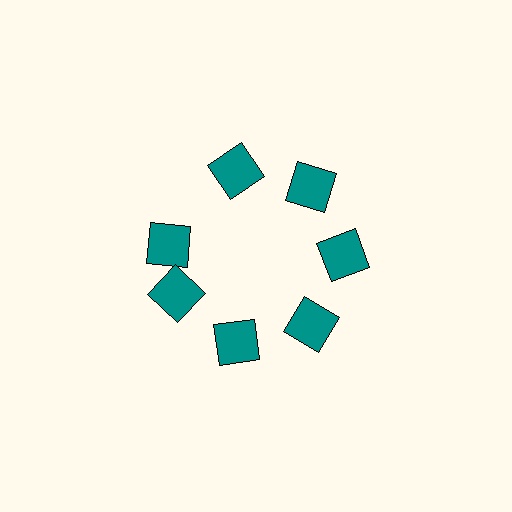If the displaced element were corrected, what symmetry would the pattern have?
It would have 7-fold rotational symmetry — the pattern would map onto itself every 51 degrees.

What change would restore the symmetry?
The symmetry would be restored by rotating it back into even spacing with its neighbors so that all 7 squares sit at equal angles and equal distance from the center.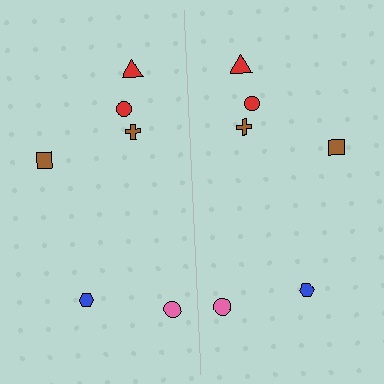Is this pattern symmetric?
Yes, this pattern has bilateral (reflection) symmetry.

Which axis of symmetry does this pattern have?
The pattern has a vertical axis of symmetry running through the center of the image.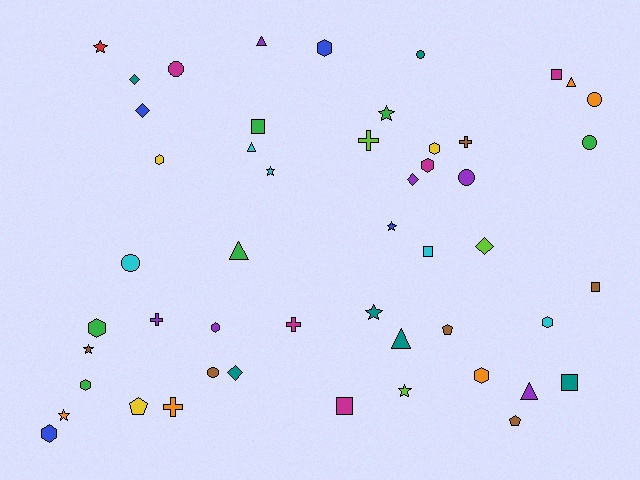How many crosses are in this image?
There are 5 crosses.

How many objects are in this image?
There are 50 objects.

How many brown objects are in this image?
There are 6 brown objects.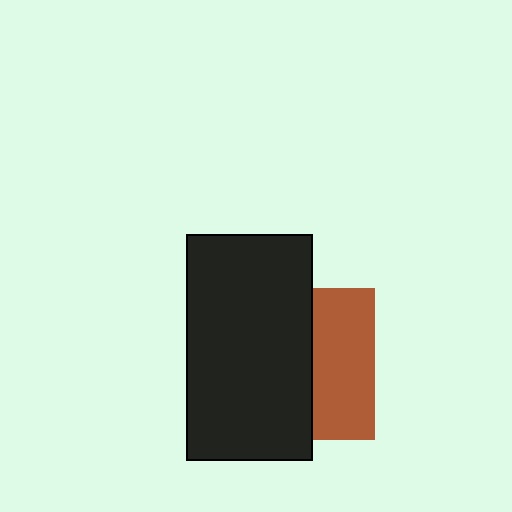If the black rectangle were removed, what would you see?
You would see the complete brown square.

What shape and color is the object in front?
The object in front is a black rectangle.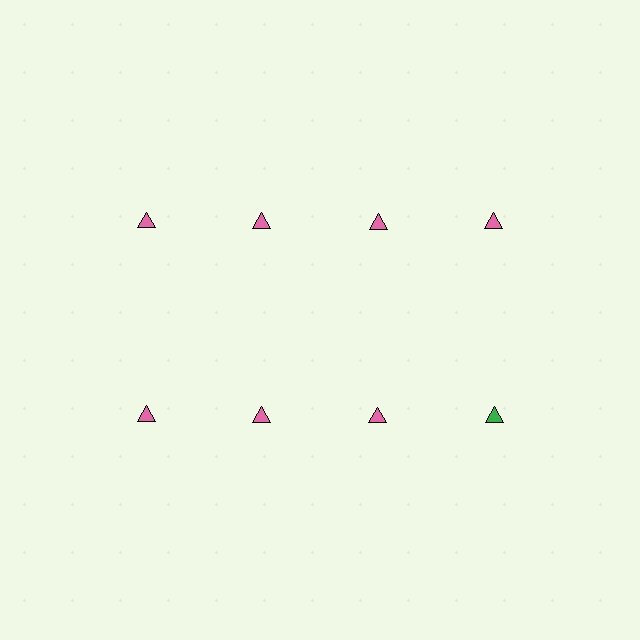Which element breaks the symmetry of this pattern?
The green triangle in the second row, second from right column breaks the symmetry. All other shapes are pink triangles.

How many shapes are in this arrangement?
There are 8 shapes arranged in a grid pattern.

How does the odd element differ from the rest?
It has a different color: green instead of pink.